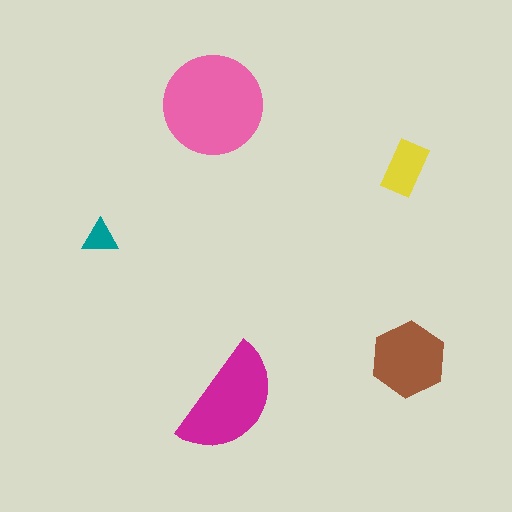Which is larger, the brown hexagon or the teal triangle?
The brown hexagon.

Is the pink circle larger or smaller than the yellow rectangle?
Larger.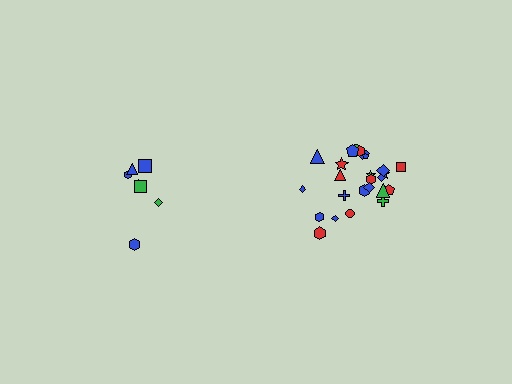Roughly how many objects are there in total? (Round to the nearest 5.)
Roughly 30 objects in total.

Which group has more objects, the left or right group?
The right group.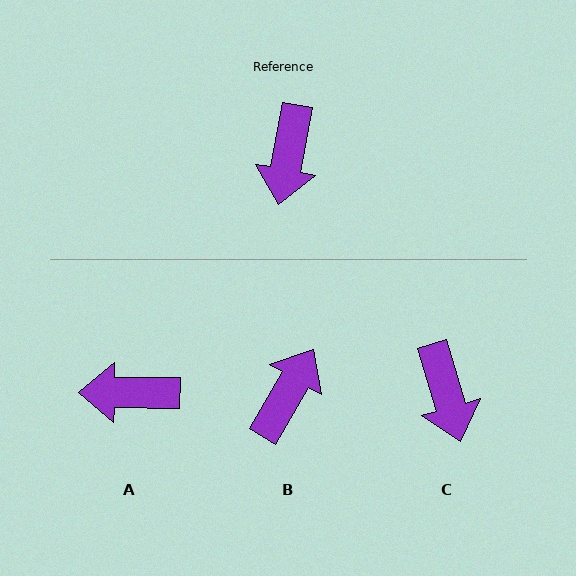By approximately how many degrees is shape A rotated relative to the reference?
Approximately 80 degrees clockwise.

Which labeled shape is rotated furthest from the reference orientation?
B, about 160 degrees away.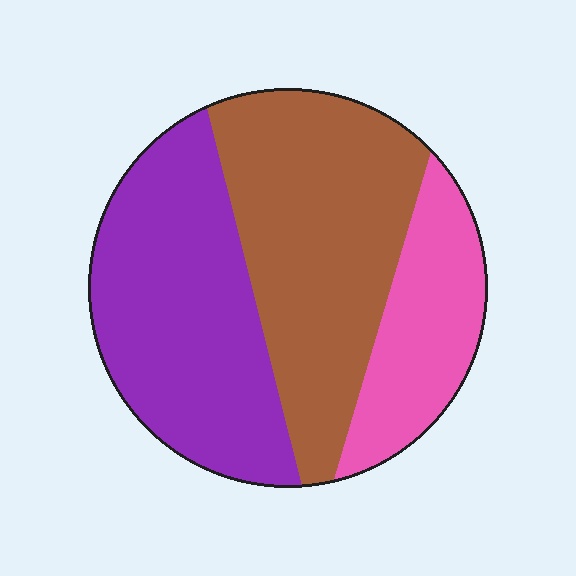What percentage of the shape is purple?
Purple covers 39% of the shape.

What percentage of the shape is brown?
Brown takes up about two fifths (2/5) of the shape.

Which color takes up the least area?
Pink, at roughly 20%.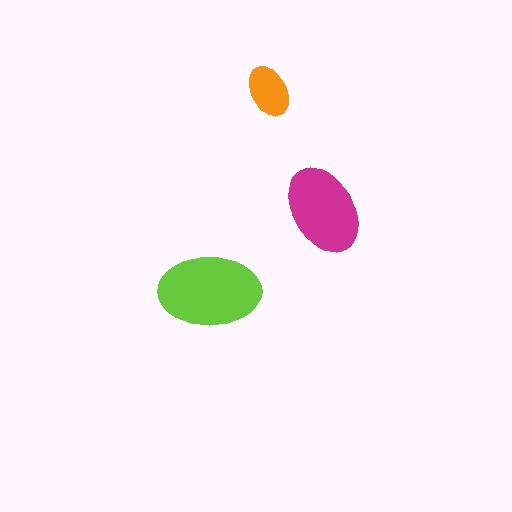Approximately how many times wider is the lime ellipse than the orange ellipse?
About 2 times wider.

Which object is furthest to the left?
The lime ellipse is leftmost.